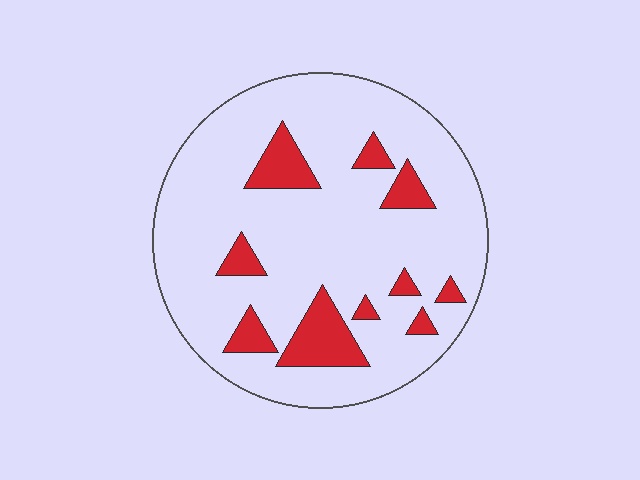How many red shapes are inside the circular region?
10.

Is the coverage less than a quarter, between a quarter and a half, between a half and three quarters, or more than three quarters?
Less than a quarter.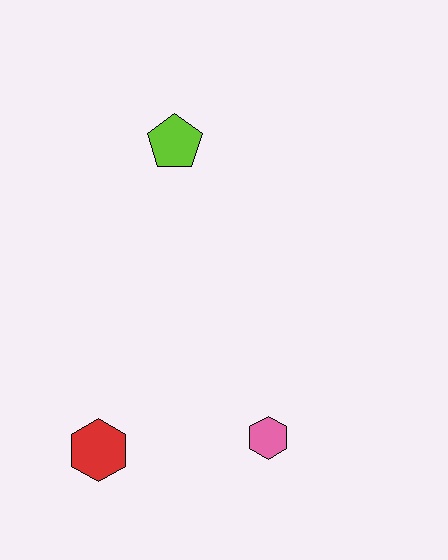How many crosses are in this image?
There are no crosses.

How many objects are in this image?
There are 3 objects.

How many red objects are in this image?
There is 1 red object.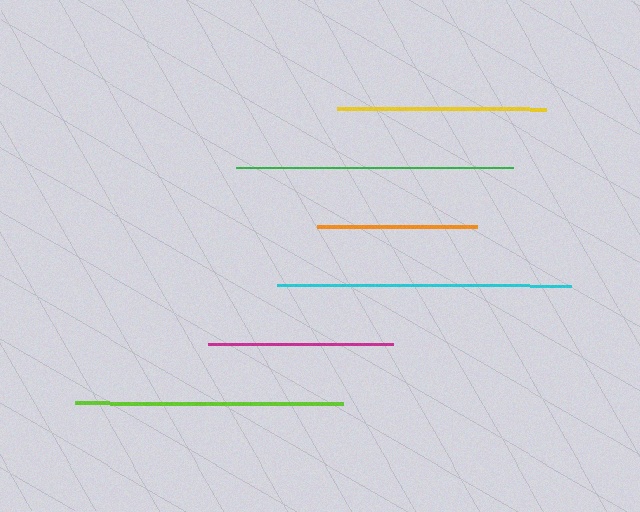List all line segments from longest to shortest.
From longest to shortest: cyan, green, lime, yellow, magenta, orange.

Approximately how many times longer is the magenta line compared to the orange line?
The magenta line is approximately 1.1 times the length of the orange line.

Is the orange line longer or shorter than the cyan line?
The cyan line is longer than the orange line.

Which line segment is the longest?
The cyan line is the longest at approximately 293 pixels.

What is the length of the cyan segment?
The cyan segment is approximately 293 pixels long.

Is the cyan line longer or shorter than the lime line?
The cyan line is longer than the lime line.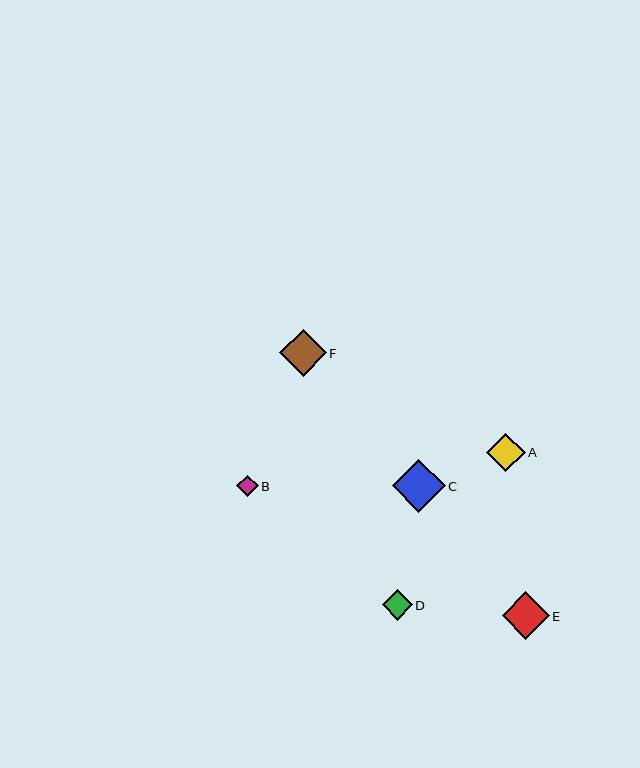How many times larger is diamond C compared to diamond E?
Diamond C is approximately 1.1 times the size of diamond E.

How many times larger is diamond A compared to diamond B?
Diamond A is approximately 1.8 times the size of diamond B.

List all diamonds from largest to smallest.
From largest to smallest: C, E, F, A, D, B.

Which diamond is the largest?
Diamond C is the largest with a size of approximately 53 pixels.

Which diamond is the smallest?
Diamond B is the smallest with a size of approximately 21 pixels.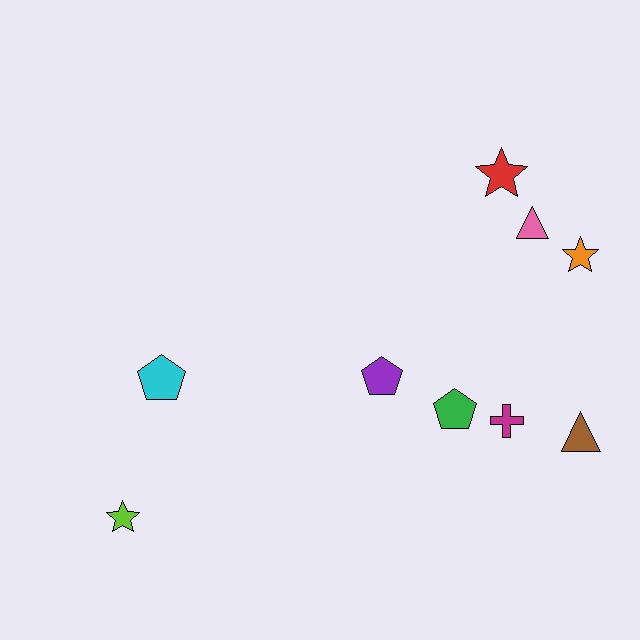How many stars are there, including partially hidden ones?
There are 3 stars.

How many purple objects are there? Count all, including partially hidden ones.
There is 1 purple object.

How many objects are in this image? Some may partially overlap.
There are 9 objects.